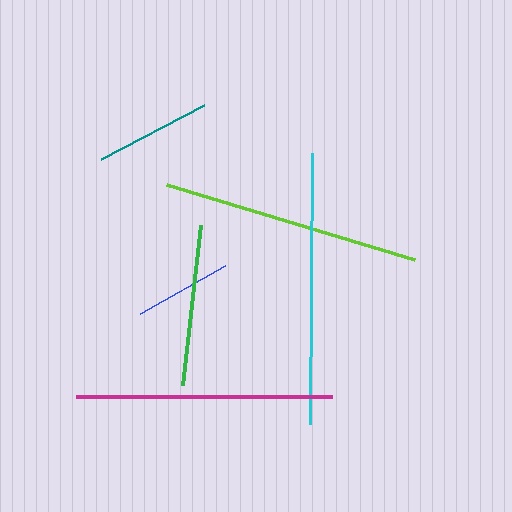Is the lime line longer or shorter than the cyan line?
The cyan line is longer than the lime line.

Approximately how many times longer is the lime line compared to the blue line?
The lime line is approximately 2.6 times the length of the blue line.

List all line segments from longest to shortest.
From longest to shortest: cyan, lime, magenta, green, teal, blue.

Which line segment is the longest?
The cyan line is the longest at approximately 270 pixels.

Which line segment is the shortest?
The blue line is the shortest at approximately 98 pixels.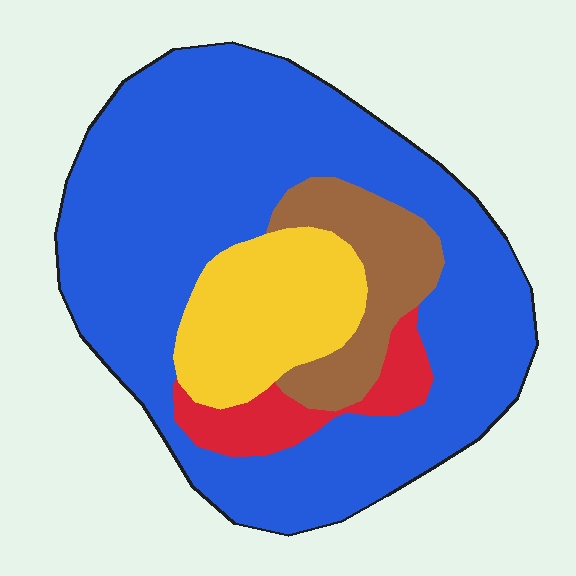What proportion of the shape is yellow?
Yellow covers 15% of the shape.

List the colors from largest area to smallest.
From largest to smallest: blue, yellow, brown, red.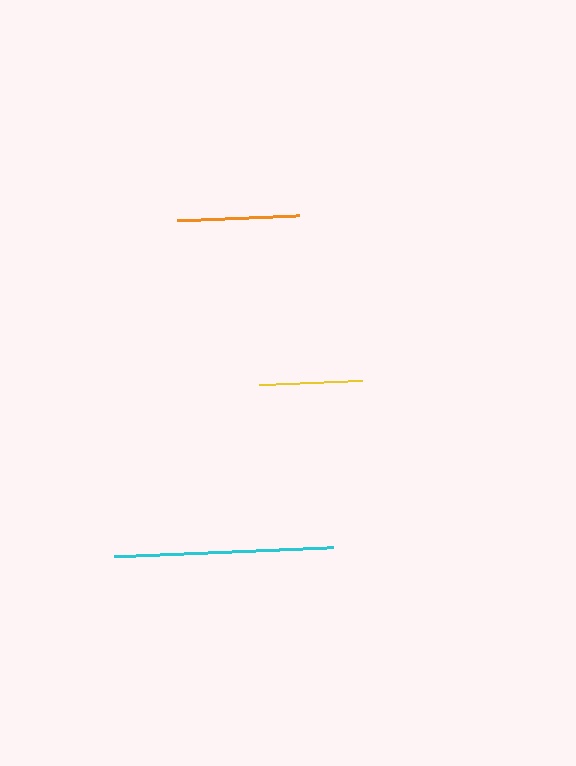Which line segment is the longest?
The cyan line is the longest at approximately 218 pixels.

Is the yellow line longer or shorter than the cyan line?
The cyan line is longer than the yellow line.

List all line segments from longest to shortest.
From longest to shortest: cyan, orange, yellow.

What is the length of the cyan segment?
The cyan segment is approximately 218 pixels long.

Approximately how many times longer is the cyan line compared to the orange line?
The cyan line is approximately 1.8 times the length of the orange line.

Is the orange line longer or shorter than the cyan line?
The cyan line is longer than the orange line.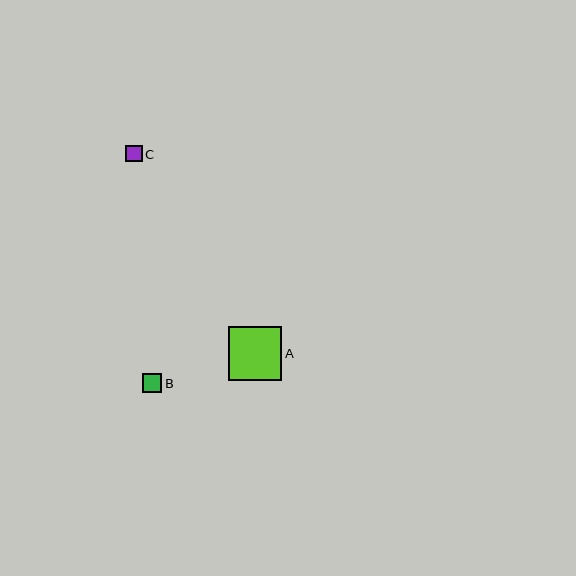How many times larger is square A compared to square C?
Square A is approximately 3.2 times the size of square C.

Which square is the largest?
Square A is the largest with a size of approximately 53 pixels.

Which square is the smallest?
Square C is the smallest with a size of approximately 16 pixels.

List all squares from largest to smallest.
From largest to smallest: A, B, C.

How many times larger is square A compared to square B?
Square A is approximately 2.8 times the size of square B.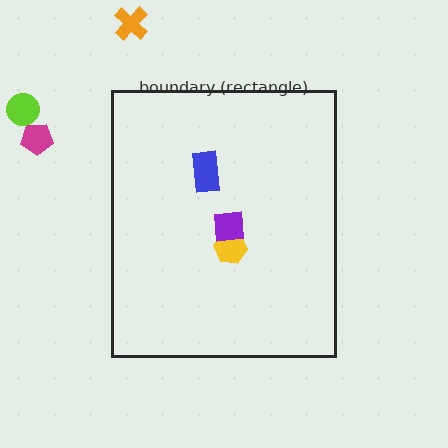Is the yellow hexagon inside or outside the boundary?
Inside.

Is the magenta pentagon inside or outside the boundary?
Outside.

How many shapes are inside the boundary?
3 inside, 3 outside.